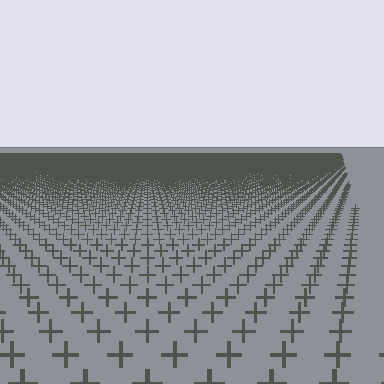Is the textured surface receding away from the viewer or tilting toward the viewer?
The surface is receding away from the viewer. Texture elements get smaller and denser toward the top.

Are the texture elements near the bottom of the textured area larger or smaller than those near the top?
Larger. Near the bottom, elements are closer to the viewer and appear at a bigger on-screen size.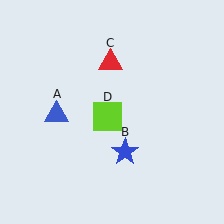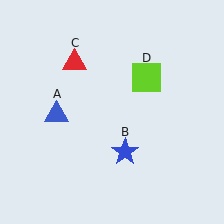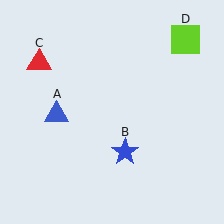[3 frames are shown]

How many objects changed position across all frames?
2 objects changed position: red triangle (object C), lime square (object D).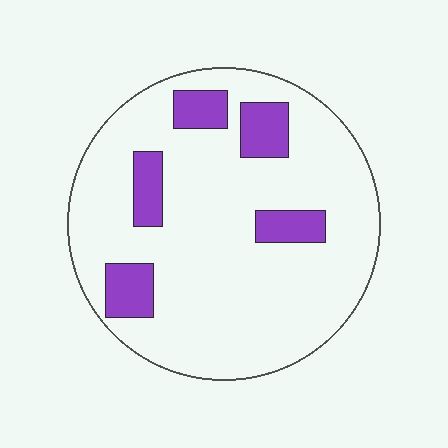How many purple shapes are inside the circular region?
5.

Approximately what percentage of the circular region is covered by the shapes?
Approximately 15%.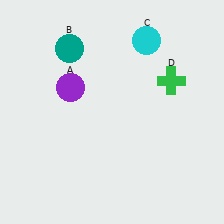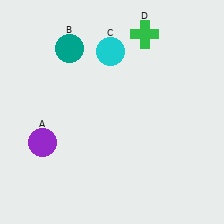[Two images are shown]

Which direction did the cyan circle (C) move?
The cyan circle (C) moved left.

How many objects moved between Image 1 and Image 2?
3 objects moved between the two images.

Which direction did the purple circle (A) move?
The purple circle (A) moved down.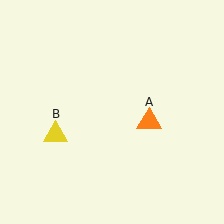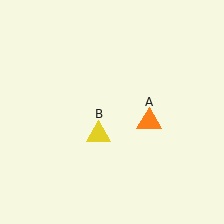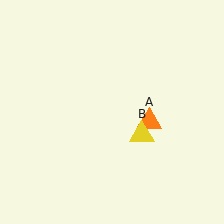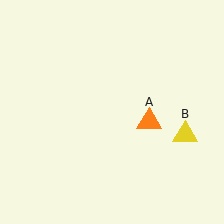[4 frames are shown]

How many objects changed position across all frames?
1 object changed position: yellow triangle (object B).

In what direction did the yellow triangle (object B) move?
The yellow triangle (object B) moved right.